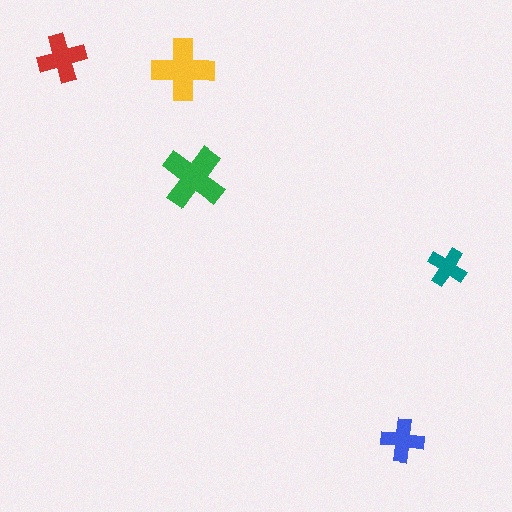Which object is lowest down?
The blue cross is bottommost.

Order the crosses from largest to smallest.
the green one, the yellow one, the red one, the blue one, the teal one.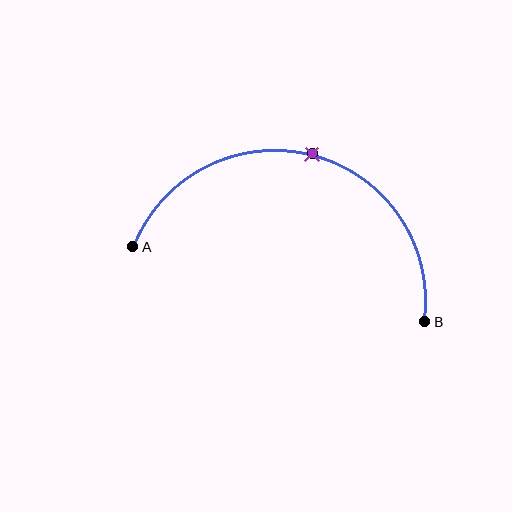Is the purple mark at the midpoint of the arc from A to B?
Yes. The purple mark lies on the arc at equal arc-length from both A and B — it is the arc midpoint.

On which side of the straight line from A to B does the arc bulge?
The arc bulges above the straight line connecting A and B.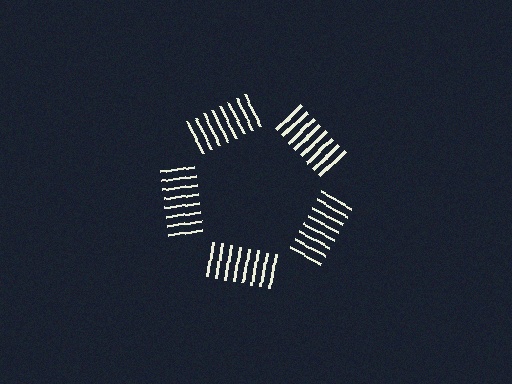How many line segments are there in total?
40 — 8 along each of the 5 edges.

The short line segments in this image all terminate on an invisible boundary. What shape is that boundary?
An illusory pentagon — the line segments terminate on its edges but no continuous stroke is drawn.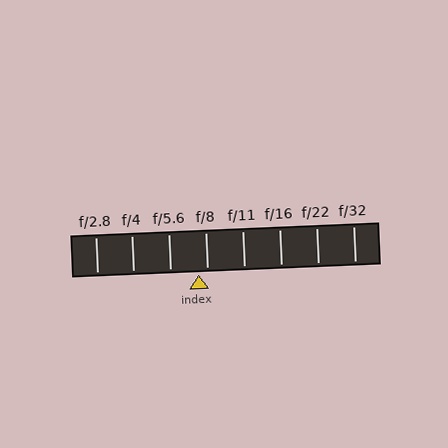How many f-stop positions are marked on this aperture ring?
There are 8 f-stop positions marked.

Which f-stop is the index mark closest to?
The index mark is closest to f/8.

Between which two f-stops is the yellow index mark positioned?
The index mark is between f/5.6 and f/8.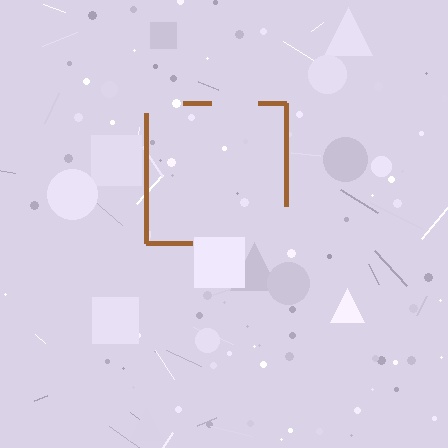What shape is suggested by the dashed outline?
The dashed outline suggests a square.